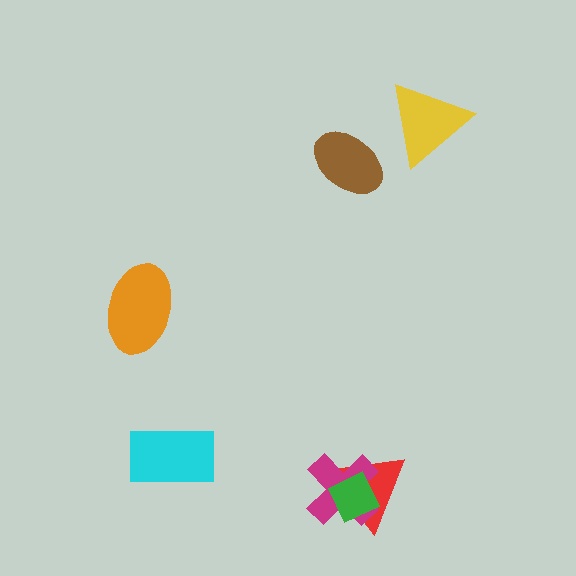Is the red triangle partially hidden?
Yes, it is partially covered by another shape.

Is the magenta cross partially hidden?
Yes, it is partially covered by another shape.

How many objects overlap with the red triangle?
2 objects overlap with the red triangle.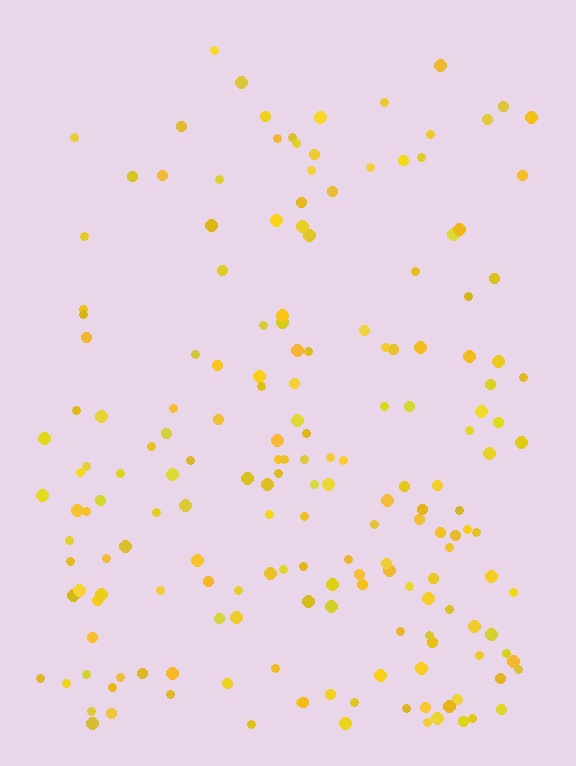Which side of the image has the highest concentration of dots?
The bottom.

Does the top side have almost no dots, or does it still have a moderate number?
Still a moderate number, just noticeably fewer than the bottom.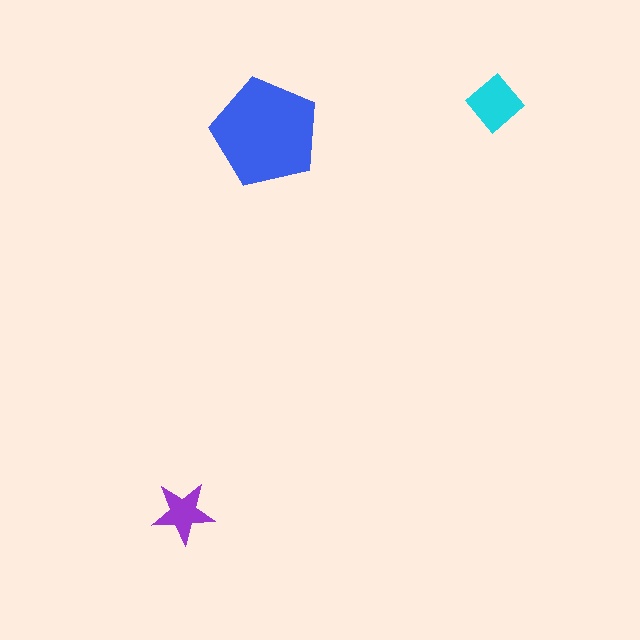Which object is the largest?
The blue pentagon.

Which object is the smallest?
The purple star.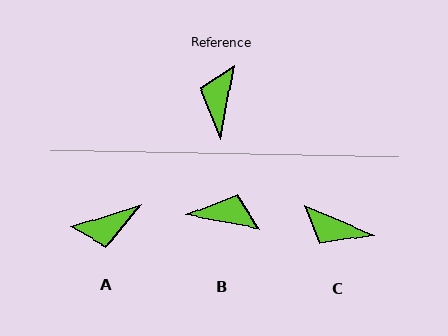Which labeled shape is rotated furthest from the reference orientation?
A, about 118 degrees away.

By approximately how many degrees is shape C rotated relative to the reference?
Approximately 77 degrees counter-clockwise.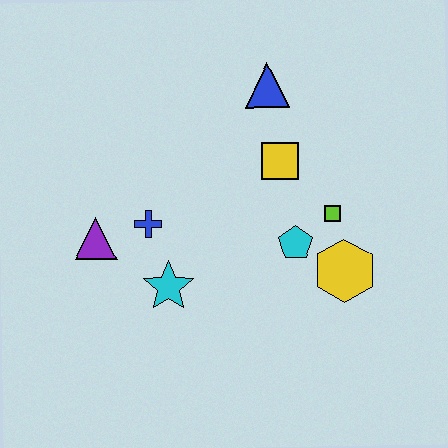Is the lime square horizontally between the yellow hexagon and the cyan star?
Yes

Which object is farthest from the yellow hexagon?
The purple triangle is farthest from the yellow hexagon.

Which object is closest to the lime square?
The cyan pentagon is closest to the lime square.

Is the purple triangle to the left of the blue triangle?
Yes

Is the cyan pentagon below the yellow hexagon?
No